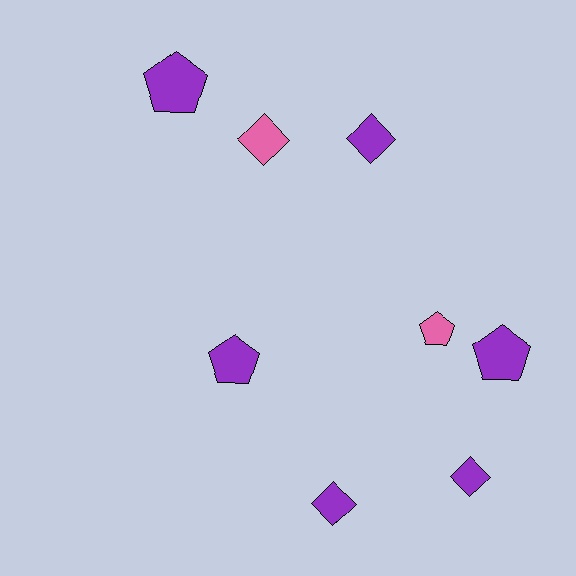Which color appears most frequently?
Purple, with 6 objects.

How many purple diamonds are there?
There are 3 purple diamonds.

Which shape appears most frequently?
Pentagon, with 4 objects.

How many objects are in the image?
There are 8 objects.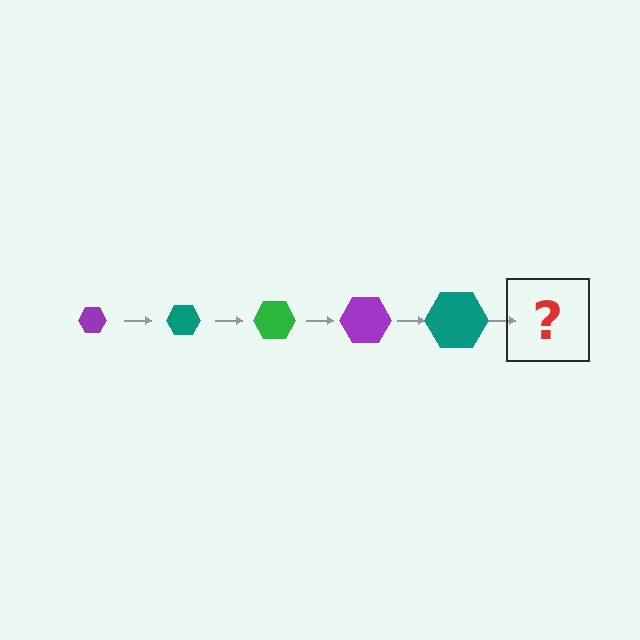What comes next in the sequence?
The next element should be a green hexagon, larger than the previous one.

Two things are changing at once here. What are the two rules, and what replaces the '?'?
The two rules are that the hexagon grows larger each step and the color cycles through purple, teal, and green. The '?' should be a green hexagon, larger than the previous one.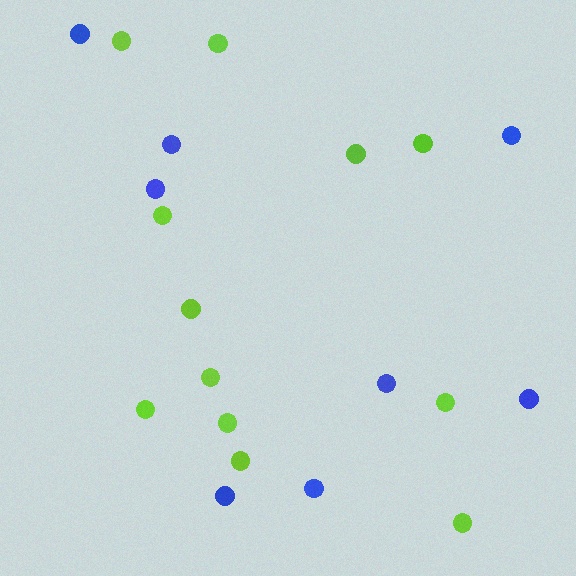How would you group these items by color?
There are 2 groups: one group of blue circles (8) and one group of lime circles (12).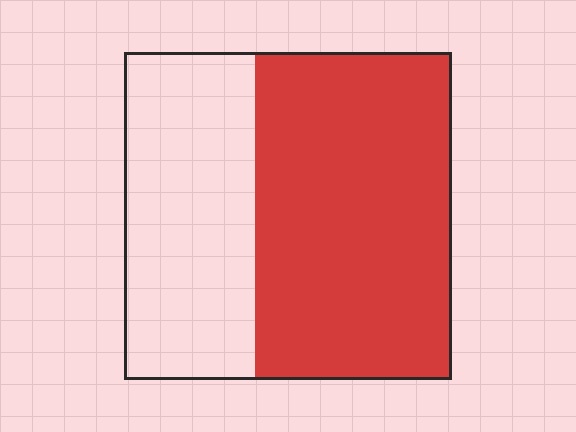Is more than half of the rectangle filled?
Yes.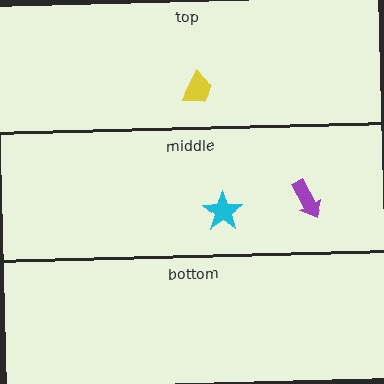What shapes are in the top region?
The yellow trapezoid.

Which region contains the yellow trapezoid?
The top region.